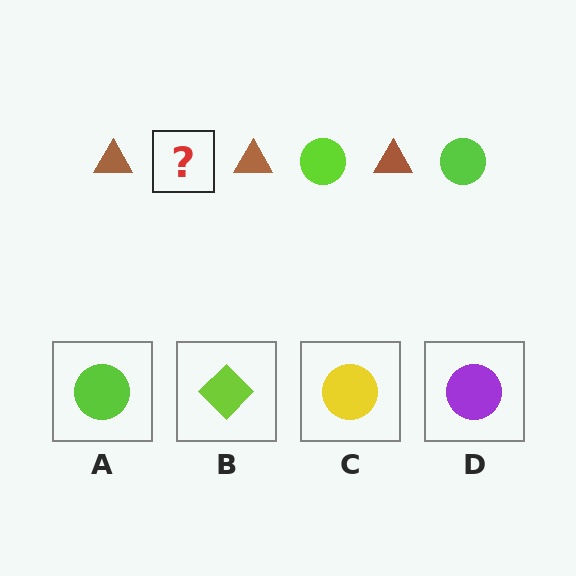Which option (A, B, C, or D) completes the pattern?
A.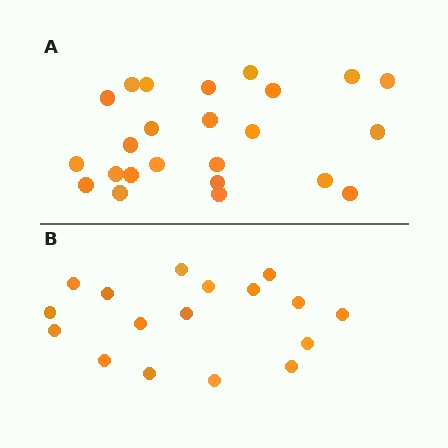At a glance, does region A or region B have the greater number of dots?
Region A (the top region) has more dots.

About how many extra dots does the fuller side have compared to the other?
Region A has roughly 8 or so more dots than region B.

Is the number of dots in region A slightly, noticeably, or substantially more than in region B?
Region A has noticeably more, but not dramatically so. The ratio is roughly 1.4 to 1.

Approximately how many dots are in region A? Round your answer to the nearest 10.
About 20 dots. (The exact count is 24, which rounds to 20.)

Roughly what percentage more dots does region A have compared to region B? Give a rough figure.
About 40% more.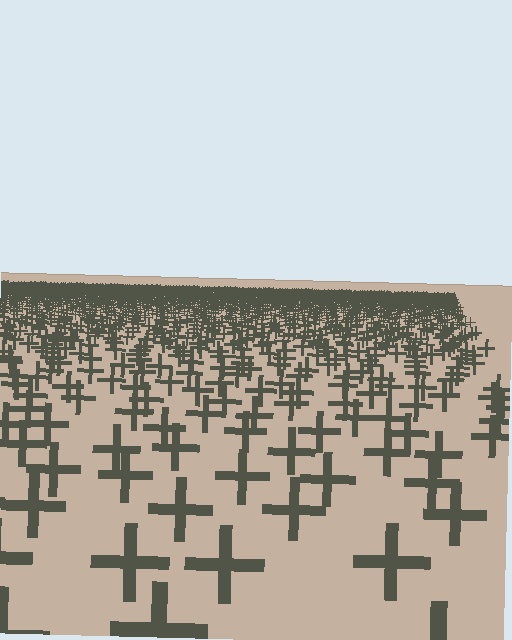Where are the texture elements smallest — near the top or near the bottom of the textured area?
Near the top.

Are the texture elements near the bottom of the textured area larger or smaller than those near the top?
Larger. Near the bottom, elements are closer to the viewer and appear at a bigger on-screen size.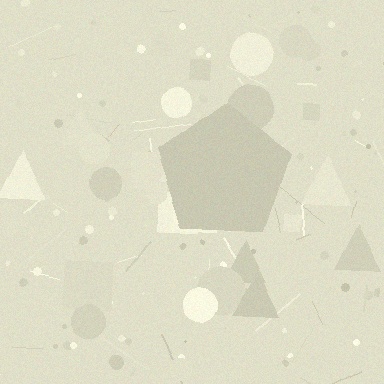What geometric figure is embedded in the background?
A pentagon is embedded in the background.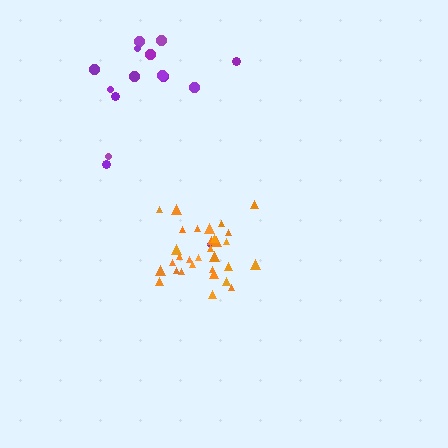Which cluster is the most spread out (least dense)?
Purple.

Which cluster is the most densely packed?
Orange.